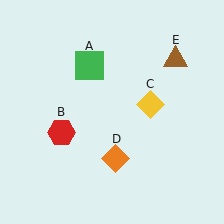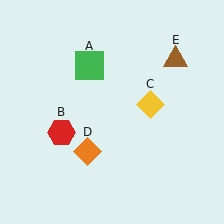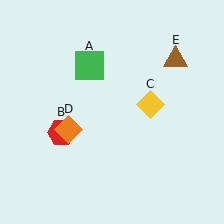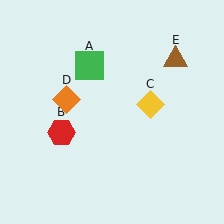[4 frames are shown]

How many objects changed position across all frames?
1 object changed position: orange diamond (object D).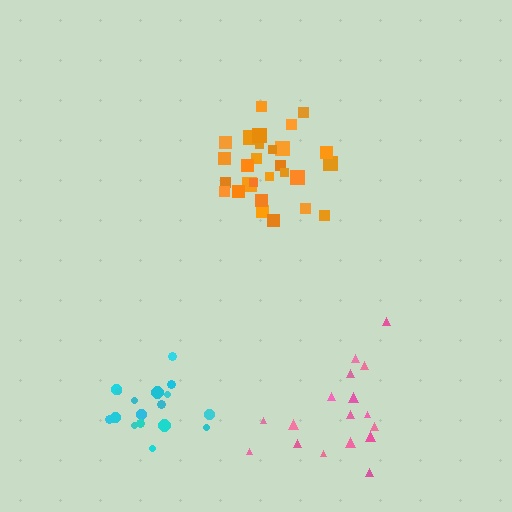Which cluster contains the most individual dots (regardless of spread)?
Orange (29).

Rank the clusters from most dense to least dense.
orange, cyan, pink.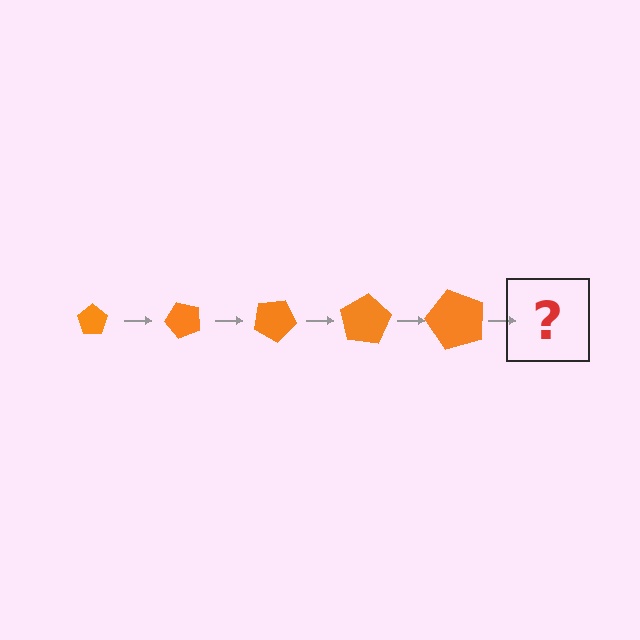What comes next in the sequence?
The next element should be a pentagon, larger than the previous one and rotated 250 degrees from the start.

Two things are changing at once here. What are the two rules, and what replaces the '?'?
The two rules are that the pentagon grows larger each step and it rotates 50 degrees each step. The '?' should be a pentagon, larger than the previous one and rotated 250 degrees from the start.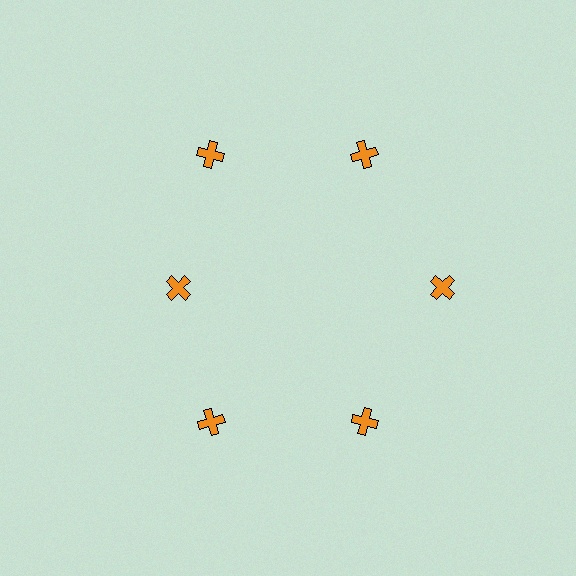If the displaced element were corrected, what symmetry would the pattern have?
It would have 6-fold rotational symmetry — the pattern would map onto itself every 60 degrees.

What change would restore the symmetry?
The symmetry would be restored by moving it outward, back onto the ring so that all 6 crosses sit at equal angles and equal distance from the center.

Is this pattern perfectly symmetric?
No. The 6 orange crosses are arranged in a ring, but one element near the 9 o'clock position is pulled inward toward the center, breaking the 6-fold rotational symmetry.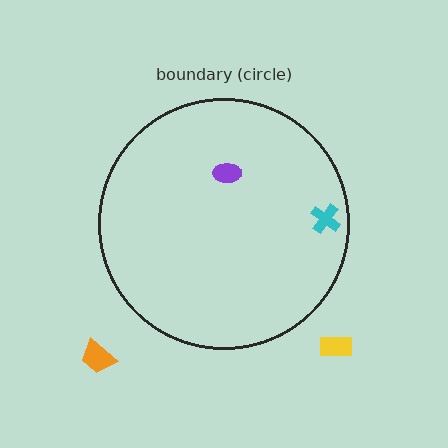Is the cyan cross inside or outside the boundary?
Inside.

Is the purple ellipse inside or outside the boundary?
Inside.